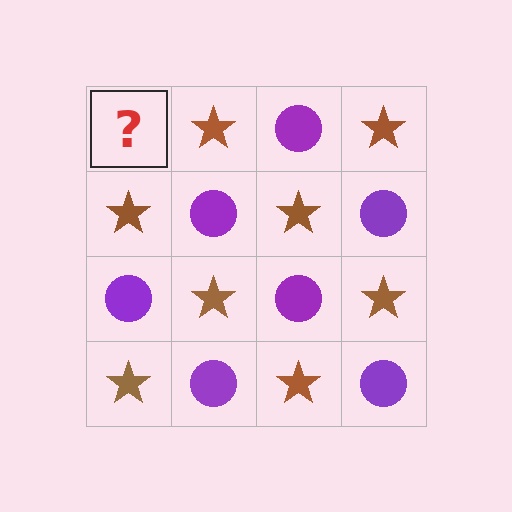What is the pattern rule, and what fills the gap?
The rule is that it alternates purple circle and brown star in a checkerboard pattern. The gap should be filled with a purple circle.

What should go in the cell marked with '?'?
The missing cell should contain a purple circle.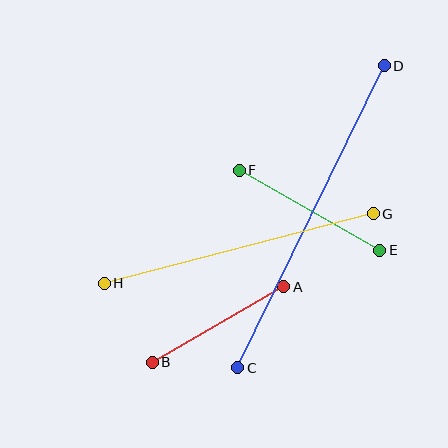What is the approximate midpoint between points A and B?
The midpoint is at approximately (218, 325) pixels.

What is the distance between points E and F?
The distance is approximately 162 pixels.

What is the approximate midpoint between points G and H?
The midpoint is at approximately (239, 249) pixels.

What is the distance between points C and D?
The distance is approximately 336 pixels.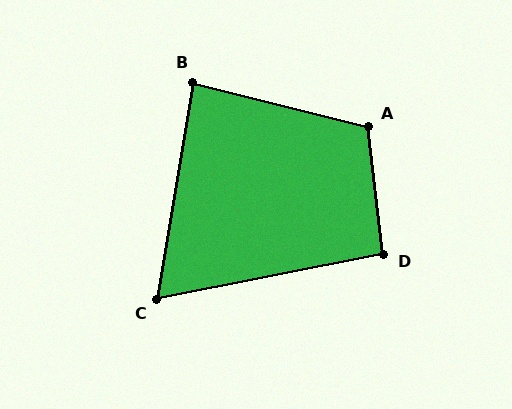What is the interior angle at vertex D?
Approximately 94 degrees (approximately right).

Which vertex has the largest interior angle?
A, at approximately 111 degrees.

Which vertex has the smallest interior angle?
C, at approximately 69 degrees.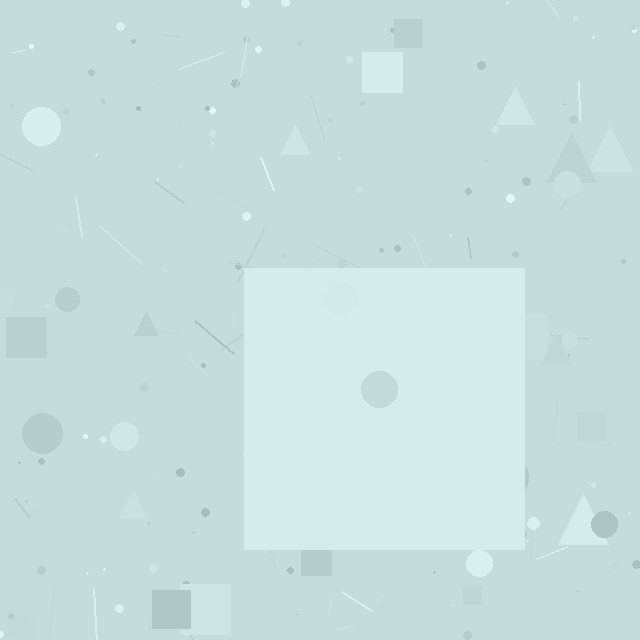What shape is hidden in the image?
A square is hidden in the image.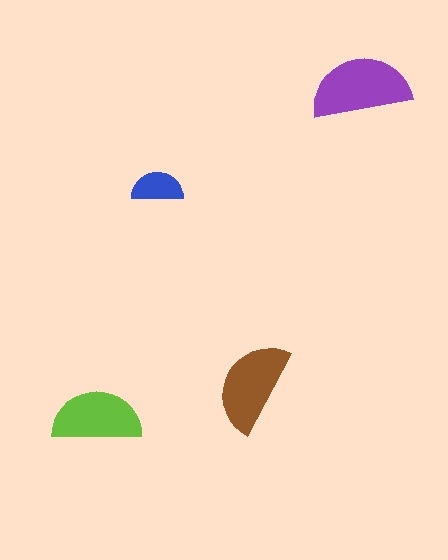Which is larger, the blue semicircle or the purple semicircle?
The purple one.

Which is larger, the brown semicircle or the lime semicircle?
The brown one.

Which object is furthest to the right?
The purple semicircle is rightmost.